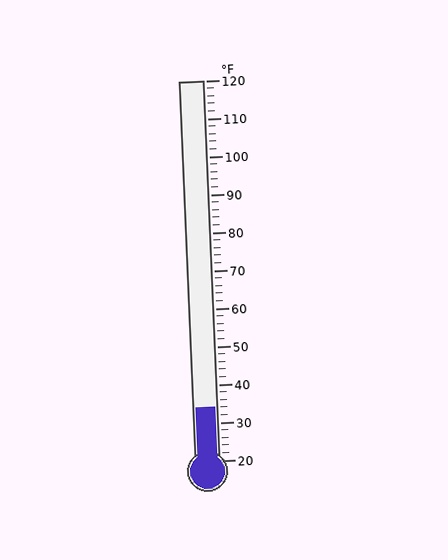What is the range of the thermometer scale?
The thermometer scale ranges from 20°F to 120°F.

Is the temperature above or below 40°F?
The temperature is below 40°F.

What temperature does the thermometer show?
The thermometer shows approximately 34°F.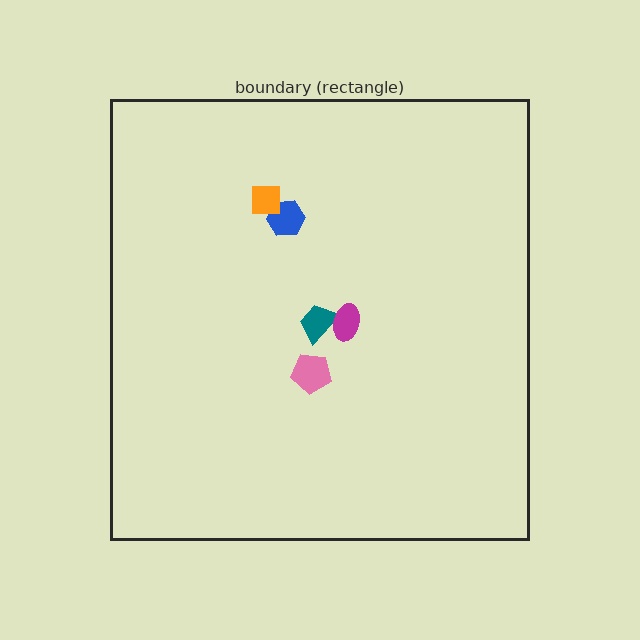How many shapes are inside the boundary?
5 inside, 0 outside.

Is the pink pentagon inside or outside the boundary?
Inside.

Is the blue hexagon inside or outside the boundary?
Inside.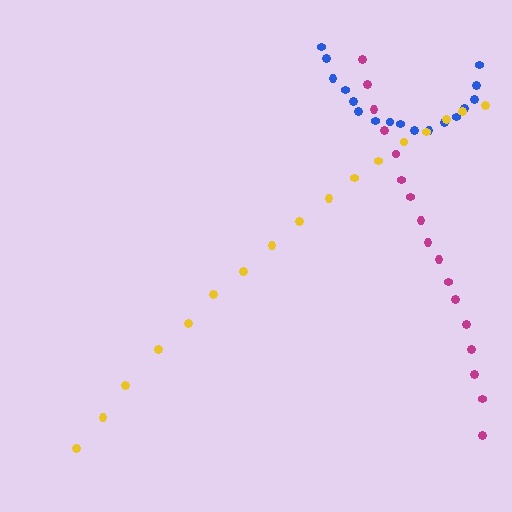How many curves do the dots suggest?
There are 3 distinct paths.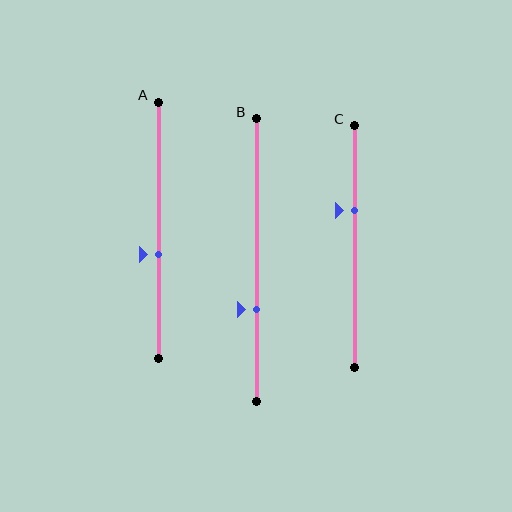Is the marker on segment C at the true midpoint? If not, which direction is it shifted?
No, the marker on segment C is shifted upward by about 15% of the segment length.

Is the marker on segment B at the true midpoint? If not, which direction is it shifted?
No, the marker on segment B is shifted downward by about 18% of the segment length.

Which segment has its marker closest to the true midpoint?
Segment A has its marker closest to the true midpoint.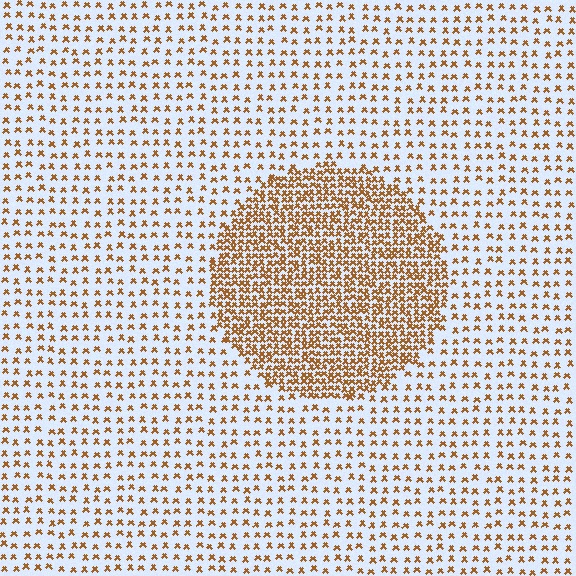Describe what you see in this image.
The image contains small brown elements arranged at two different densities. A circle-shaped region is visible where the elements are more densely packed than the surrounding area.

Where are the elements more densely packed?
The elements are more densely packed inside the circle boundary.